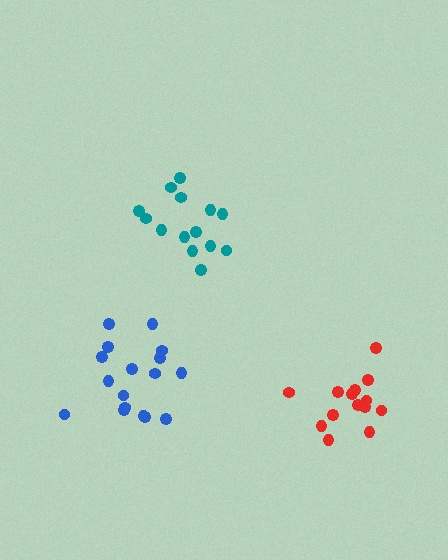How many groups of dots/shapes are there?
There are 3 groups.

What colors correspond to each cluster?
The clusters are colored: blue, teal, red.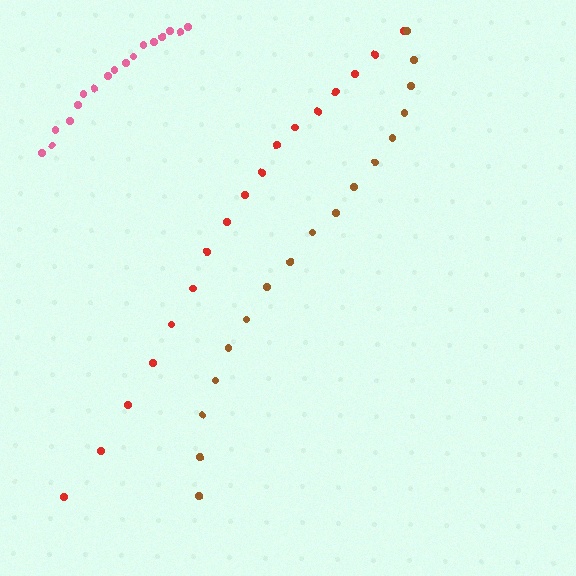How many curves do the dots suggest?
There are 3 distinct paths.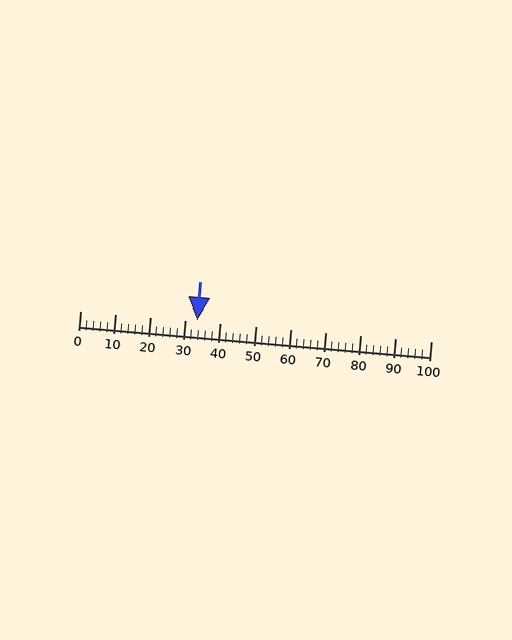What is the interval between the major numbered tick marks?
The major tick marks are spaced 10 units apart.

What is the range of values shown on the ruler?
The ruler shows values from 0 to 100.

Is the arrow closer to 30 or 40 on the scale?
The arrow is closer to 30.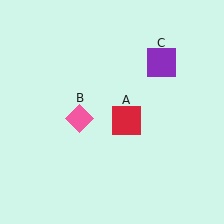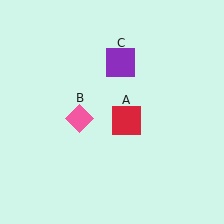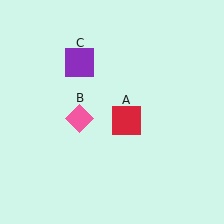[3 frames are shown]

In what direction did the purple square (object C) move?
The purple square (object C) moved left.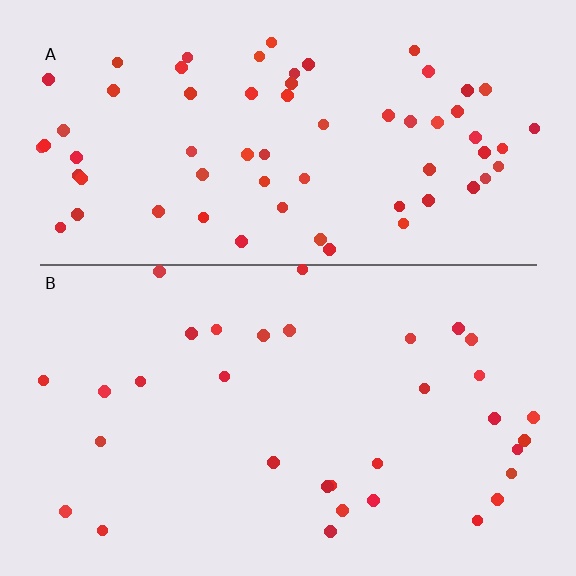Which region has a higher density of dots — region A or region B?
A (the top).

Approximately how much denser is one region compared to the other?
Approximately 2.0× — region A over region B.